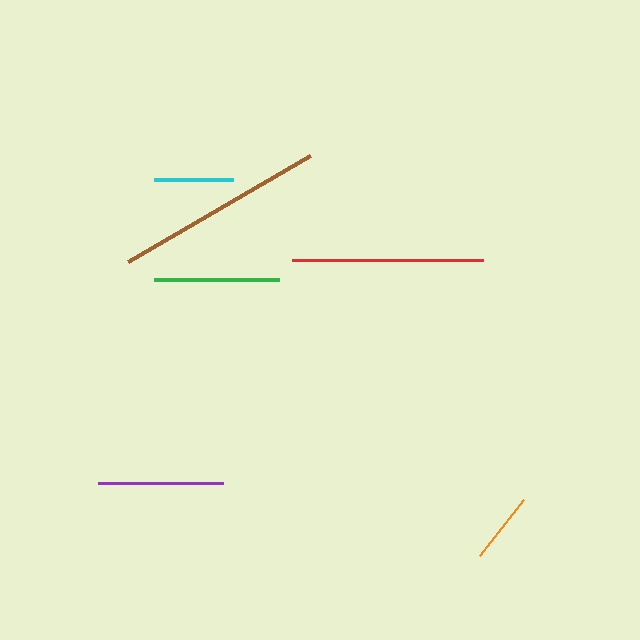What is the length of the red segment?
The red segment is approximately 191 pixels long.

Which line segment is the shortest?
The orange line is the shortest at approximately 71 pixels.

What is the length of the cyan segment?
The cyan segment is approximately 80 pixels long.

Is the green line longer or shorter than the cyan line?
The green line is longer than the cyan line.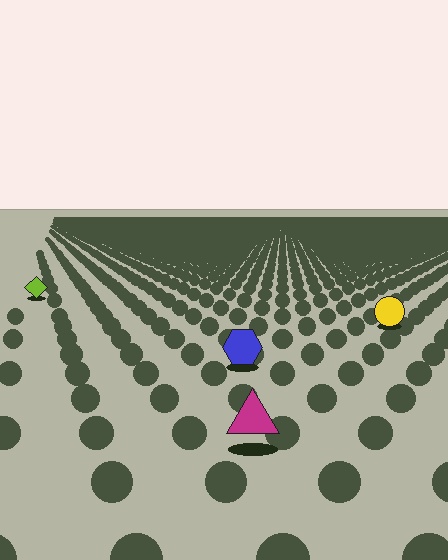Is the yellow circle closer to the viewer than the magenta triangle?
No. The magenta triangle is closer — you can tell from the texture gradient: the ground texture is coarser near it.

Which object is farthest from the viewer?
The lime diamond is farthest from the viewer. It appears smaller and the ground texture around it is denser.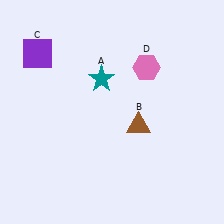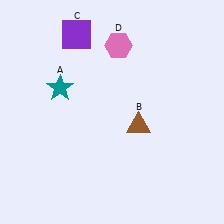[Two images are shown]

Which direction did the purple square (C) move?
The purple square (C) moved right.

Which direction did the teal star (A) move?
The teal star (A) moved left.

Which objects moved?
The objects that moved are: the teal star (A), the purple square (C), the pink hexagon (D).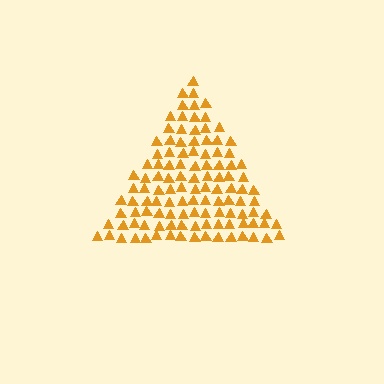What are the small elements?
The small elements are triangles.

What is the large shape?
The large shape is a triangle.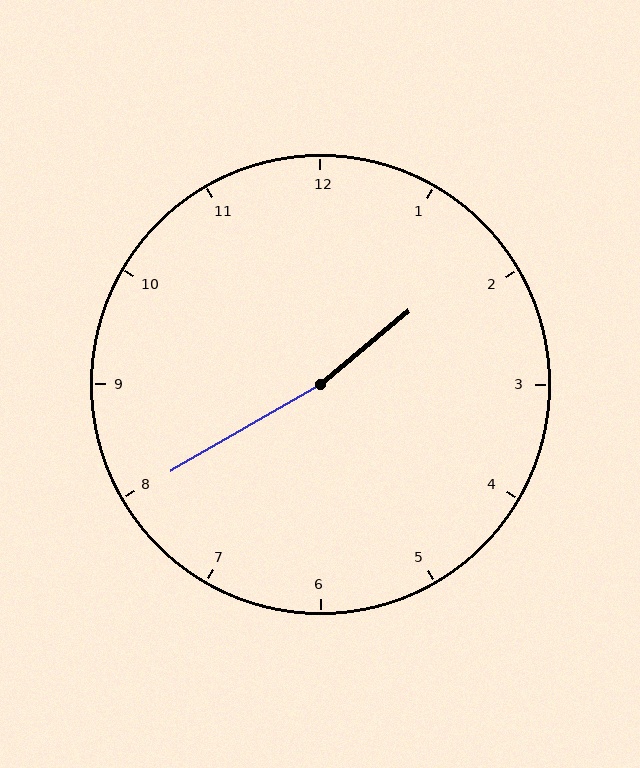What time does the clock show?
1:40.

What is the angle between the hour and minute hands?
Approximately 170 degrees.